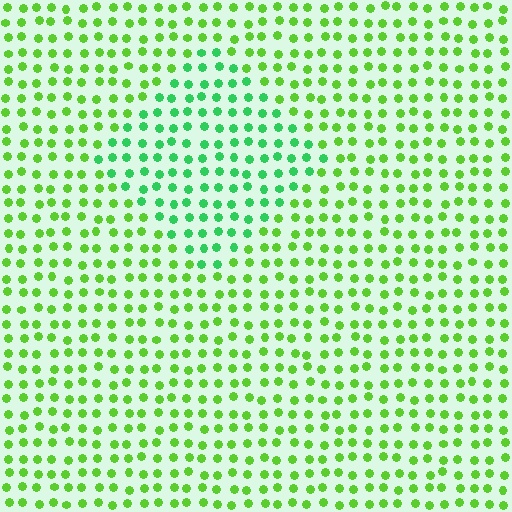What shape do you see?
I see a diamond.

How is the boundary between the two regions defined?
The boundary is defined purely by a slight shift in hue (about 35 degrees). Spacing, size, and orientation are identical on both sides.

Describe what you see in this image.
The image is filled with small lime elements in a uniform arrangement. A diamond-shaped region is visible where the elements are tinted to a slightly different hue, forming a subtle color boundary.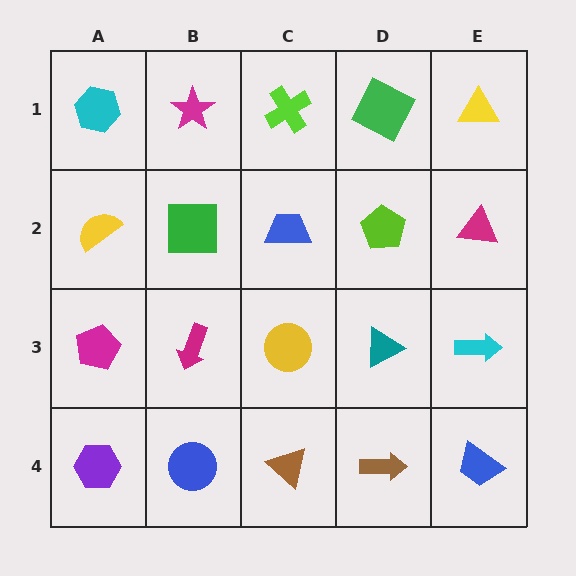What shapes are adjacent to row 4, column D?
A teal triangle (row 3, column D), a brown triangle (row 4, column C), a blue trapezoid (row 4, column E).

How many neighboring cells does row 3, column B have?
4.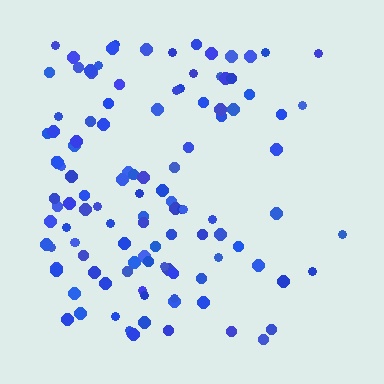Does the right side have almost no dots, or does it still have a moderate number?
Still a moderate number, just noticeably fewer than the left.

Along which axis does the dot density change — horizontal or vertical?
Horizontal.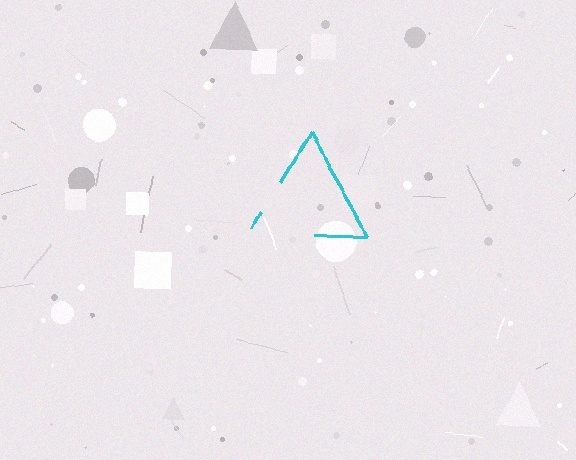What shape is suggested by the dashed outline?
The dashed outline suggests a triangle.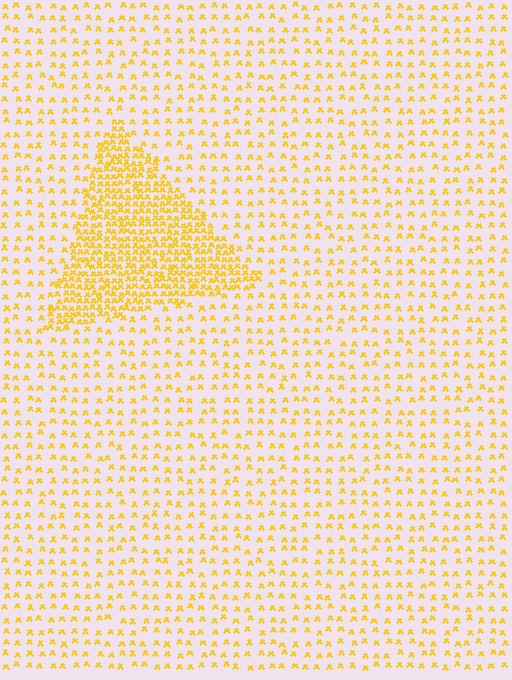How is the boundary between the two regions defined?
The boundary is defined by a change in element density (approximately 2.8x ratio). All elements are the same color, size, and shape.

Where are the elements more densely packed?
The elements are more densely packed inside the triangle boundary.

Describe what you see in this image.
The image contains small yellow elements arranged at two different densities. A triangle-shaped region is visible where the elements are more densely packed than the surrounding area.